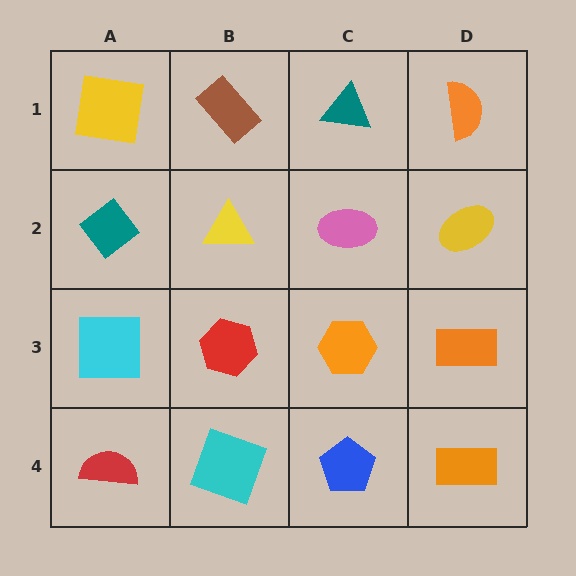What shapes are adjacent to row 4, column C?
An orange hexagon (row 3, column C), a cyan square (row 4, column B), an orange rectangle (row 4, column D).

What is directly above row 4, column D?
An orange rectangle.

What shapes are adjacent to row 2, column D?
An orange semicircle (row 1, column D), an orange rectangle (row 3, column D), a pink ellipse (row 2, column C).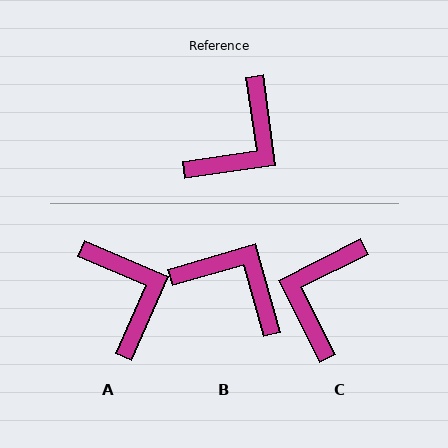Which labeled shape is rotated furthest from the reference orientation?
C, about 161 degrees away.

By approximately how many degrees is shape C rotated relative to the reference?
Approximately 161 degrees clockwise.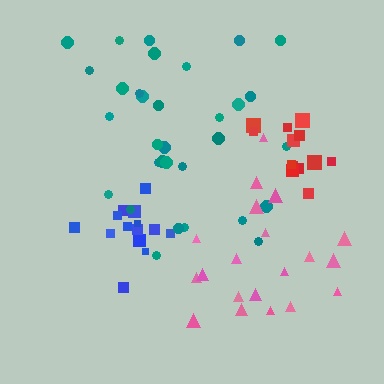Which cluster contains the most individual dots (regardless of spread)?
Teal (32).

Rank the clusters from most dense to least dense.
red, blue, teal, pink.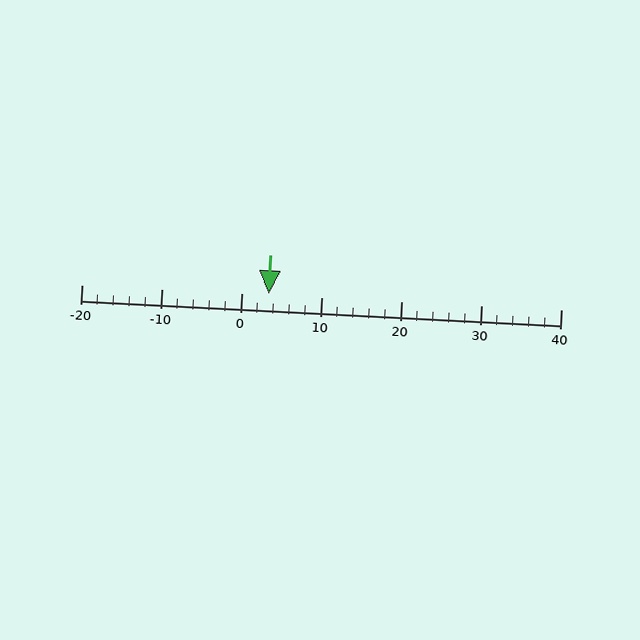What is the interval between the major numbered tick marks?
The major tick marks are spaced 10 units apart.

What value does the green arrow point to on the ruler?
The green arrow points to approximately 3.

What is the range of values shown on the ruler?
The ruler shows values from -20 to 40.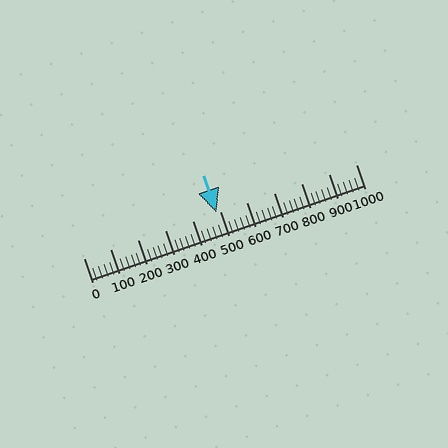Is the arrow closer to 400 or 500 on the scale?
The arrow is closer to 500.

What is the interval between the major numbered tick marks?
The major tick marks are spaced 100 units apart.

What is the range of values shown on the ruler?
The ruler shows values from 0 to 1000.